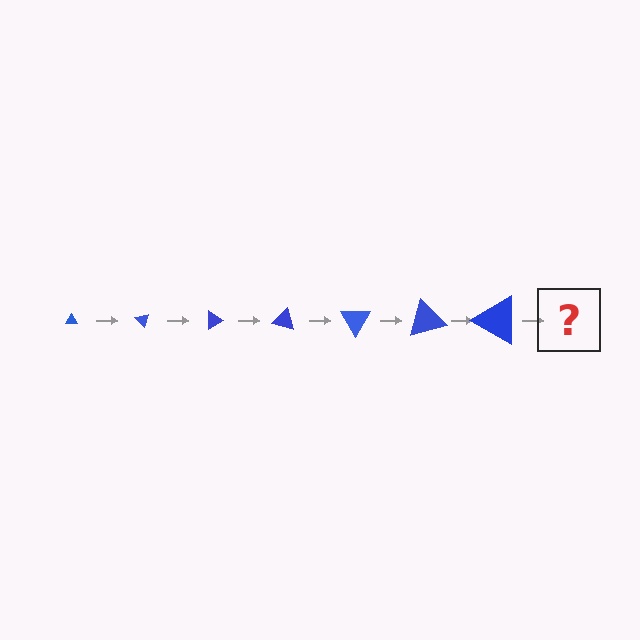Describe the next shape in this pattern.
It should be a triangle, larger than the previous one and rotated 315 degrees from the start.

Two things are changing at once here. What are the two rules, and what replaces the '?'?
The two rules are that the triangle grows larger each step and it rotates 45 degrees each step. The '?' should be a triangle, larger than the previous one and rotated 315 degrees from the start.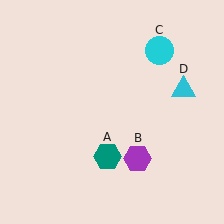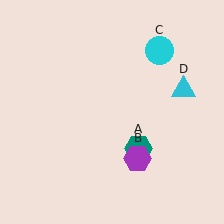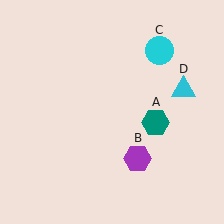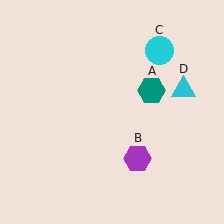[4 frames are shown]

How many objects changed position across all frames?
1 object changed position: teal hexagon (object A).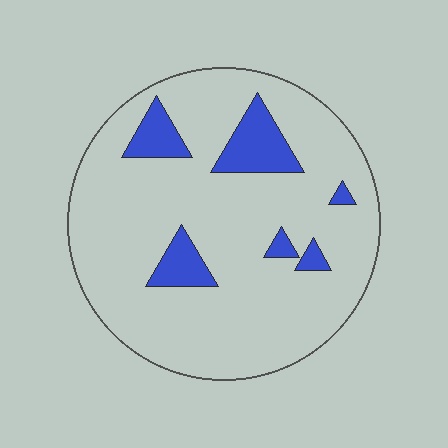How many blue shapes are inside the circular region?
6.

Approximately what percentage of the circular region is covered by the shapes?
Approximately 15%.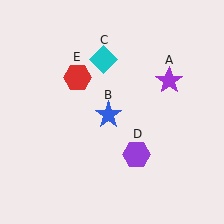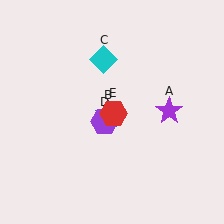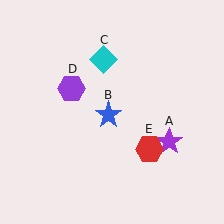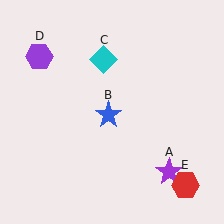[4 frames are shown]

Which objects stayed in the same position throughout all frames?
Blue star (object B) and cyan diamond (object C) remained stationary.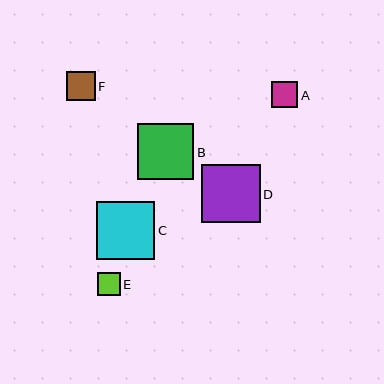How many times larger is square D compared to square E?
Square D is approximately 2.5 times the size of square E.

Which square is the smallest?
Square E is the smallest with a size of approximately 23 pixels.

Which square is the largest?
Square D is the largest with a size of approximately 59 pixels.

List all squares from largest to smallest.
From largest to smallest: D, C, B, F, A, E.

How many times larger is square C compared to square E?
Square C is approximately 2.5 times the size of square E.